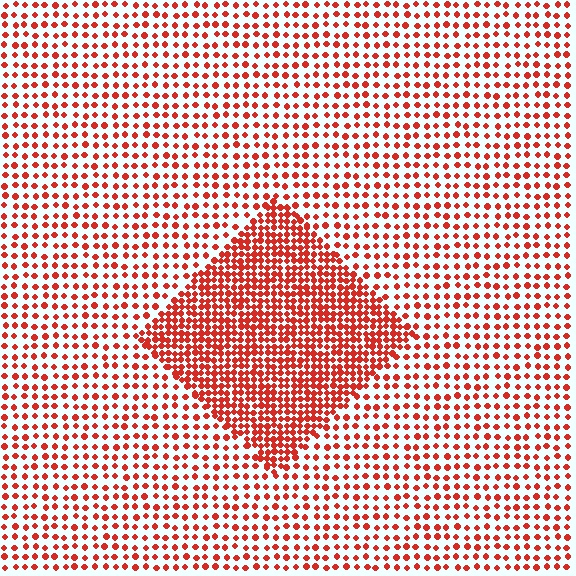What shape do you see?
I see a diamond.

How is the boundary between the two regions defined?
The boundary is defined by a change in element density (approximately 2.3x ratio). All elements are the same color, size, and shape.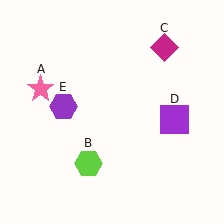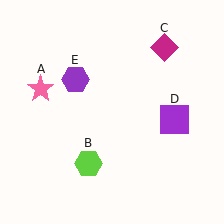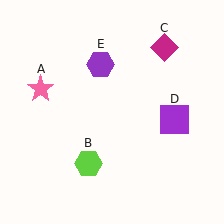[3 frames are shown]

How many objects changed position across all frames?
1 object changed position: purple hexagon (object E).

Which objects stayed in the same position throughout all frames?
Pink star (object A) and lime hexagon (object B) and magenta diamond (object C) and purple square (object D) remained stationary.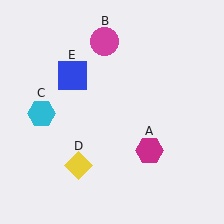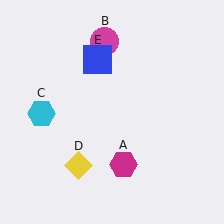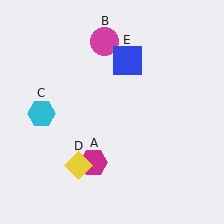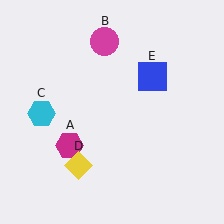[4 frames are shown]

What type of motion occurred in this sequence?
The magenta hexagon (object A), blue square (object E) rotated clockwise around the center of the scene.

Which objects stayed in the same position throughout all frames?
Magenta circle (object B) and cyan hexagon (object C) and yellow diamond (object D) remained stationary.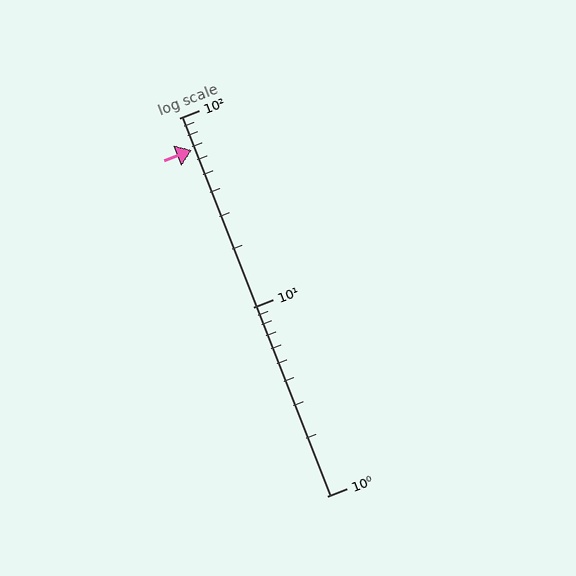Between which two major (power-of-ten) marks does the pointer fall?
The pointer is between 10 and 100.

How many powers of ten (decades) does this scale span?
The scale spans 2 decades, from 1 to 100.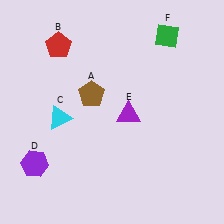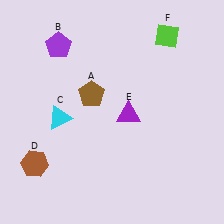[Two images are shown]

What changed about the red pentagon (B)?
In Image 1, B is red. In Image 2, it changed to purple.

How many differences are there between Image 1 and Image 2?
There are 3 differences between the two images.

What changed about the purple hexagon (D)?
In Image 1, D is purple. In Image 2, it changed to brown.